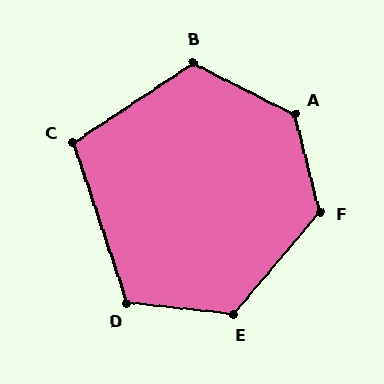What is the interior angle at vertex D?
Approximately 114 degrees (obtuse).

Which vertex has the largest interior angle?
A, at approximately 131 degrees.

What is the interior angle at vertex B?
Approximately 120 degrees (obtuse).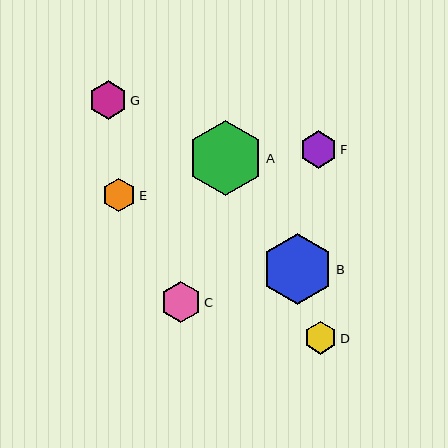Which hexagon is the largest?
Hexagon A is the largest with a size of approximately 76 pixels.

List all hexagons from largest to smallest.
From largest to smallest: A, B, C, G, F, E, D.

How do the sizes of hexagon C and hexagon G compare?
Hexagon C and hexagon G are approximately the same size.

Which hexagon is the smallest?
Hexagon D is the smallest with a size of approximately 32 pixels.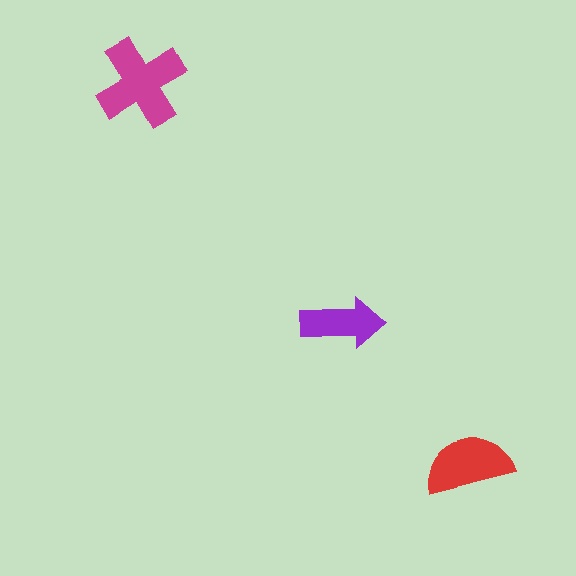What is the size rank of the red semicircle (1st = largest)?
2nd.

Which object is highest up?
The magenta cross is topmost.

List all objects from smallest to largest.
The purple arrow, the red semicircle, the magenta cross.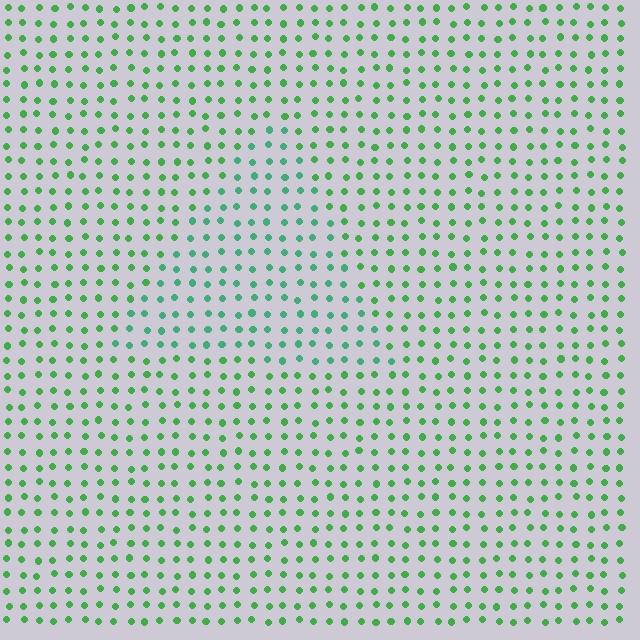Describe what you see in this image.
The image is filled with small green elements in a uniform arrangement. A triangle-shaped region is visible where the elements are tinted to a slightly different hue, forming a subtle color boundary.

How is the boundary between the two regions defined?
The boundary is defined purely by a slight shift in hue (about 27 degrees). Spacing, size, and orientation are identical on both sides.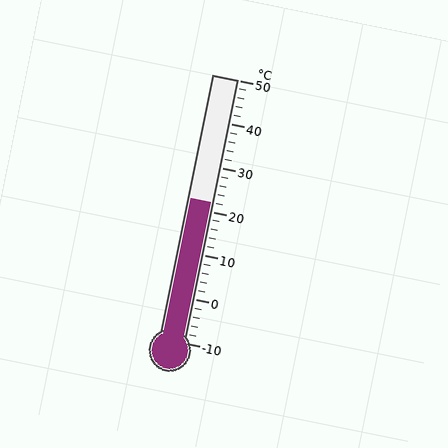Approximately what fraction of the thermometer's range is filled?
The thermometer is filled to approximately 55% of its range.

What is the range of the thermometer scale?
The thermometer scale ranges from -10°C to 50°C.